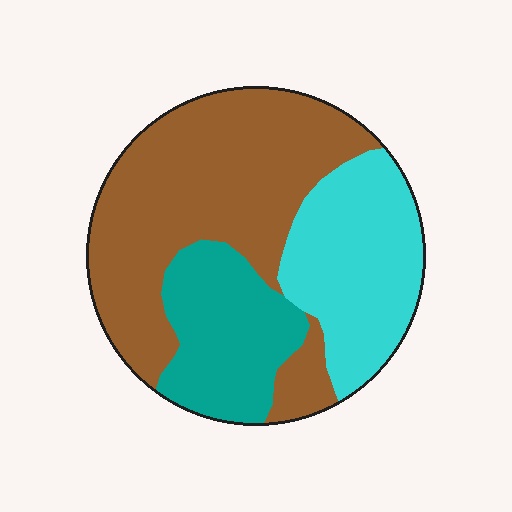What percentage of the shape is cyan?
Cyan takes up about one quarter (1/4) of the shape.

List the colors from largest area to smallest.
From largest to smallest: brown, cyan, teal.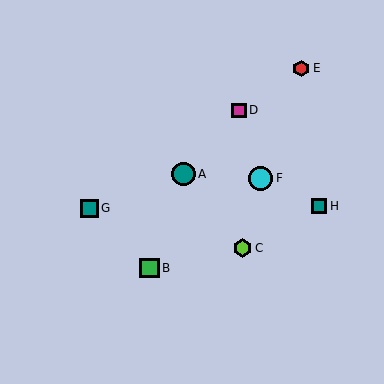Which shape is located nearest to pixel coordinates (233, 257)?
The lime hexagon (labeled C) at (243, 248) is nearest to that location.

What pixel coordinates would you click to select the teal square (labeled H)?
Click at (319, 206) to select the teal square H.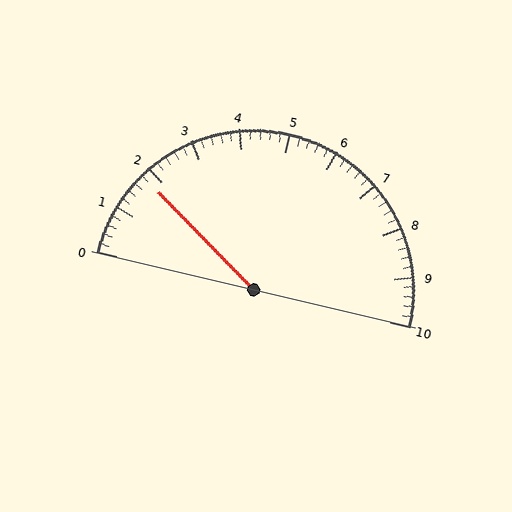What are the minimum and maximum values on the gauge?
The gauge ranges from 0 to 10.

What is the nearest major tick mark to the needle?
The nearest major tick mark is 2.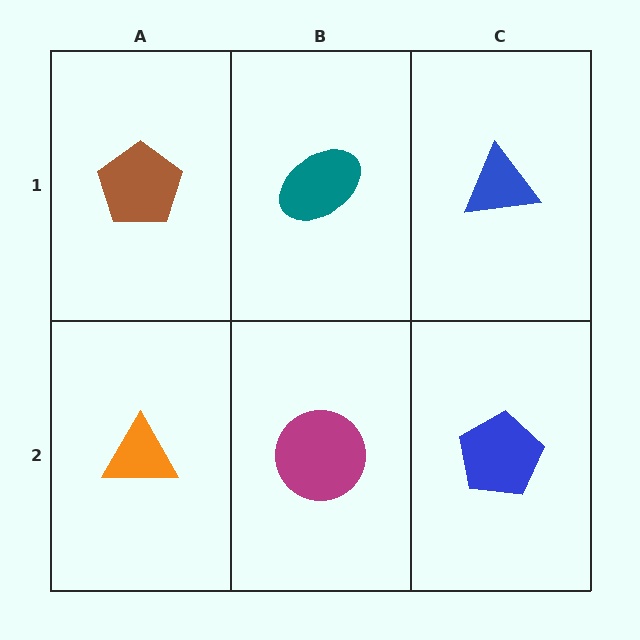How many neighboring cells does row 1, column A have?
2.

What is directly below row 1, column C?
A blue pentagon.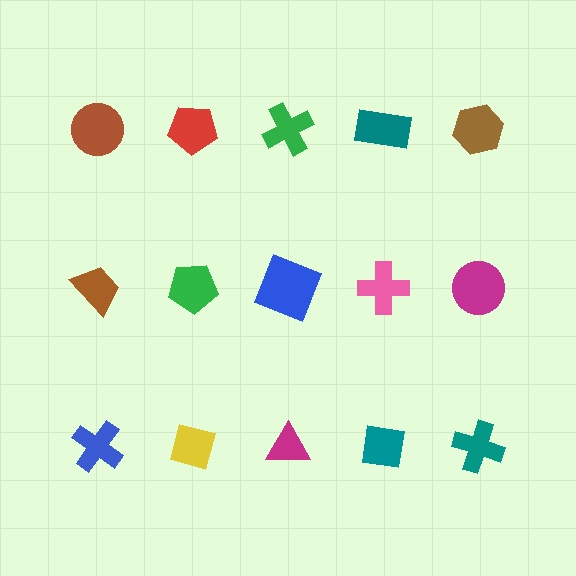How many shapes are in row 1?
5 shapes.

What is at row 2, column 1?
A brown trapezoid.